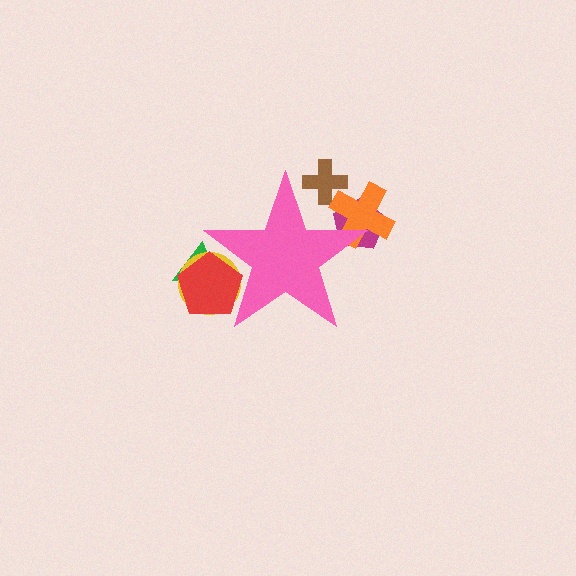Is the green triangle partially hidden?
Yes, the green triangle is partially hidden behind the pink star.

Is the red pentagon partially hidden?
Yes, the red pentagon is partially hidden behind the pink star.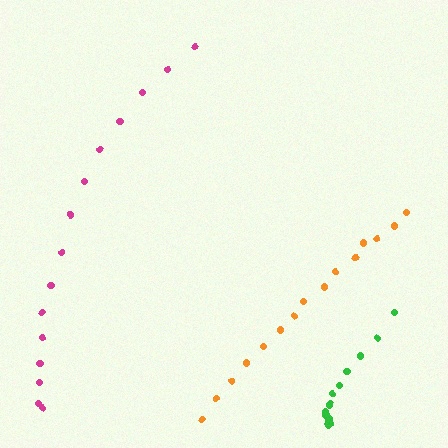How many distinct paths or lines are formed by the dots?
There are 3 distinct paths.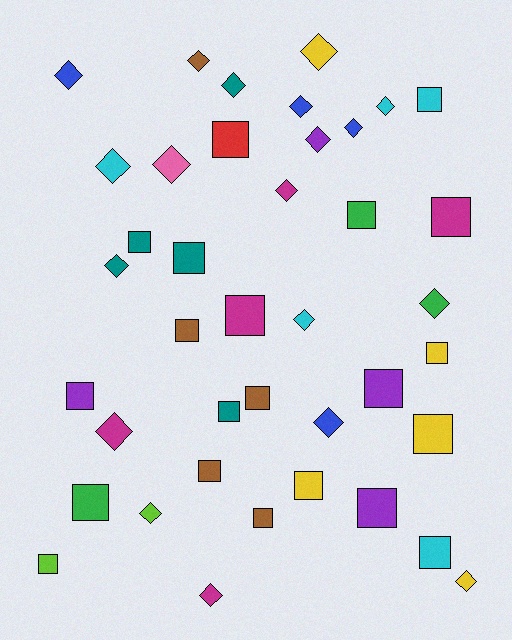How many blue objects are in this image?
There are 4 blue objects.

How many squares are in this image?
There are 21 squares.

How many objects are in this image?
There are 40 objects.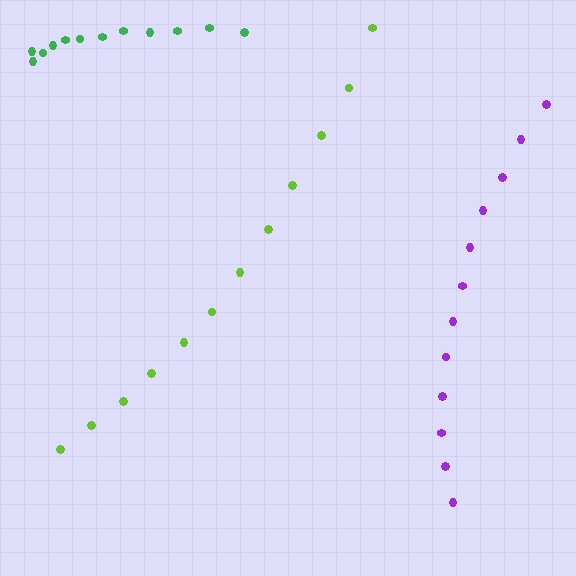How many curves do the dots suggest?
There are 3 distinct paths.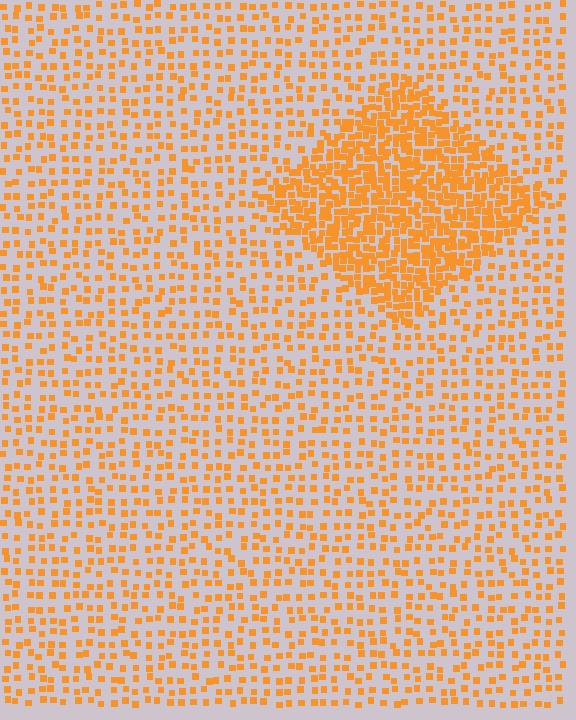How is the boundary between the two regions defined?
The boundary is defined by a change in element density (approximately 2.6x ratio). All elements are the same color, size, and shape.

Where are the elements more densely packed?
The elements are more densely packed inside the diamond boundary.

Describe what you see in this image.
The image contains small orange elements arranged at two different densities. A diamond-shaped region is visible where the elements are more densely packed than the surrounding area.